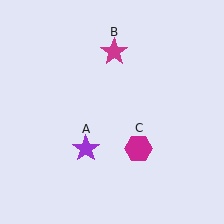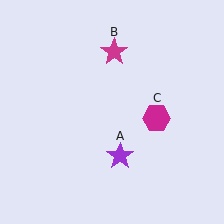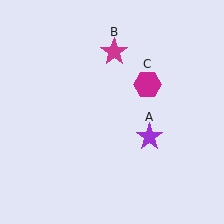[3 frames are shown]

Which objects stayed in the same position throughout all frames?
Magenta star (object B) remained stationary.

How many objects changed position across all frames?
2 objects changed position: purple star (object A), magenta hexagon (object C).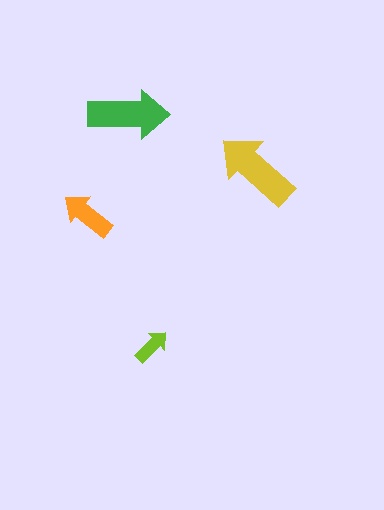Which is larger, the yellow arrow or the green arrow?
The yellow one.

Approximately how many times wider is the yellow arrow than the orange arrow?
About 1.5 times wider.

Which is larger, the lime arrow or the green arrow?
The green one.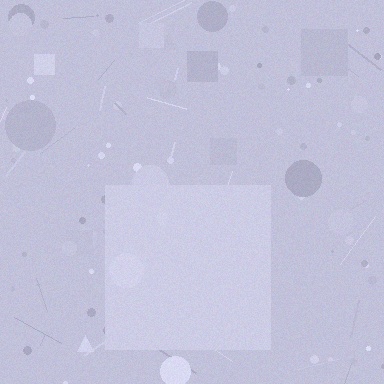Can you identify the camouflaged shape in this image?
The camouflaged shape is a square.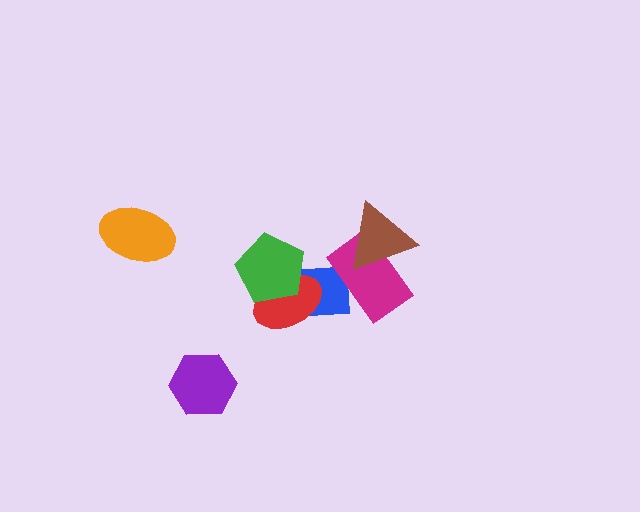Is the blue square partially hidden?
Yes, it is partially covered by another shape.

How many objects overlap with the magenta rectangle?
2 objects overlap with the magenta rectangle.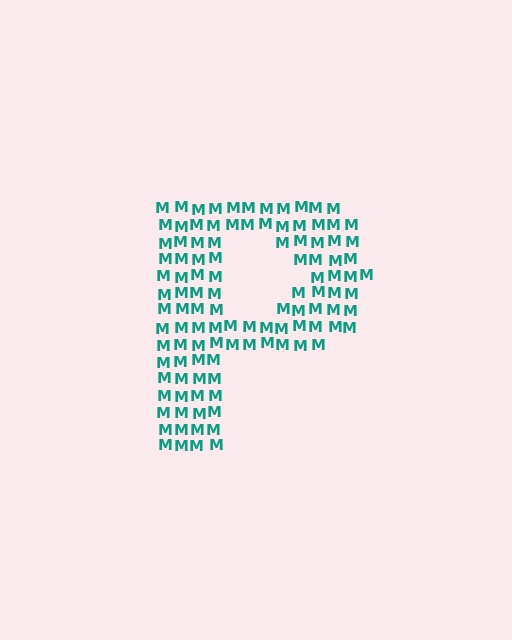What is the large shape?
The large shape is the letter P.